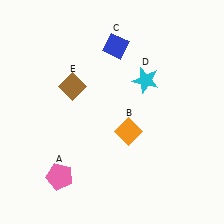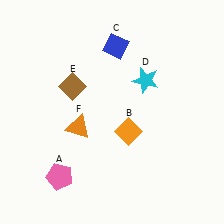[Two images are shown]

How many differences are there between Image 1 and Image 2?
There is 1 difference between the two images.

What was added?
An orange triangle (F) was added in Image 2.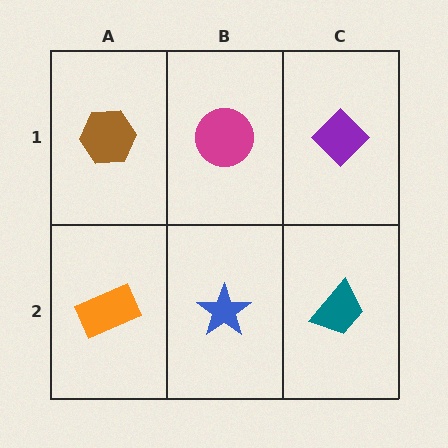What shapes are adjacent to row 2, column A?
A brown hexagon (row 1, column A), a blue star (row 2, column B).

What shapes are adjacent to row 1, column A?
An orange rectangle (row 2, column A), a magenta circle (row 1, column B).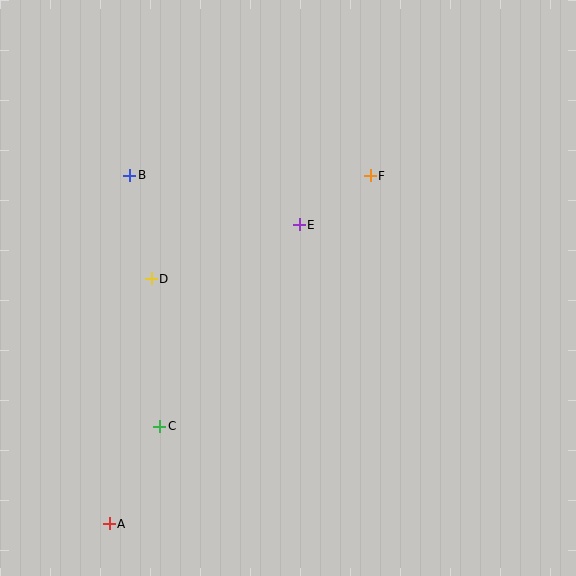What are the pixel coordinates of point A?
Point A is at (109, 524).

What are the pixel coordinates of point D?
Point D is at (151, 279).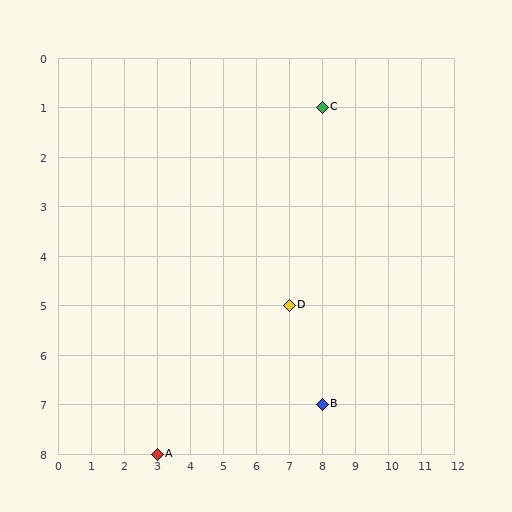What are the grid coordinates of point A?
Point A is at grid coordinates (3, 8).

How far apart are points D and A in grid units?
Points D and A are 4 columns and 3 rows apart (about 5.0 grid units diagonally).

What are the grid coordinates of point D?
Point D is at grid coordinates (7, 5).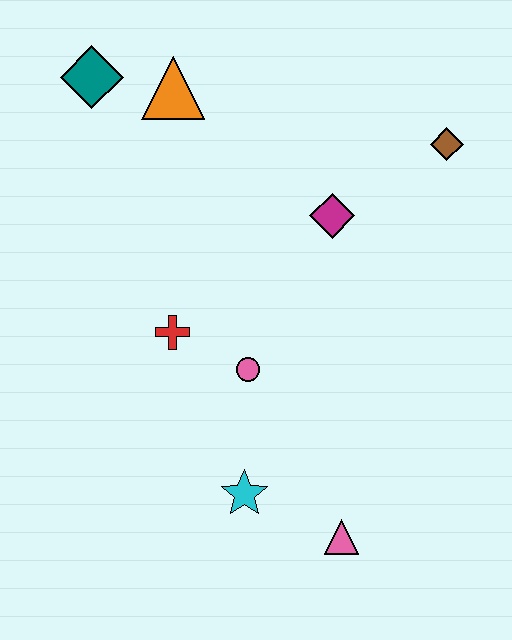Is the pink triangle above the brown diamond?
No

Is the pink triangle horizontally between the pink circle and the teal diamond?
No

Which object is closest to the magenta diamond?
The brown diamond is closest to the magenta diamond.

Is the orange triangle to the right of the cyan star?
No